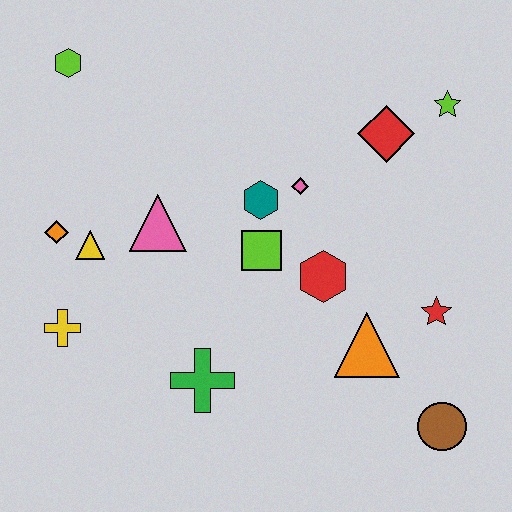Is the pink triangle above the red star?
Yes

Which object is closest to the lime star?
The red diamond is closest to the lime star.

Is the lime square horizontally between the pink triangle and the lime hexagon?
No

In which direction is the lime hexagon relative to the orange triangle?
The lime hexagon is to the left of the orange triangle.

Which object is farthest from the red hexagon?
The lime hexagon is farthest from the red hexagon.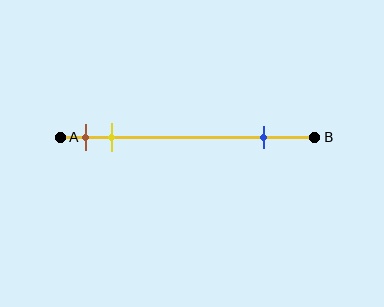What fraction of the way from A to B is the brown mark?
The brown mark is approximately 10% (0.1) of the way from A to B.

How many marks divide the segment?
There are 3 marks dividing the segment.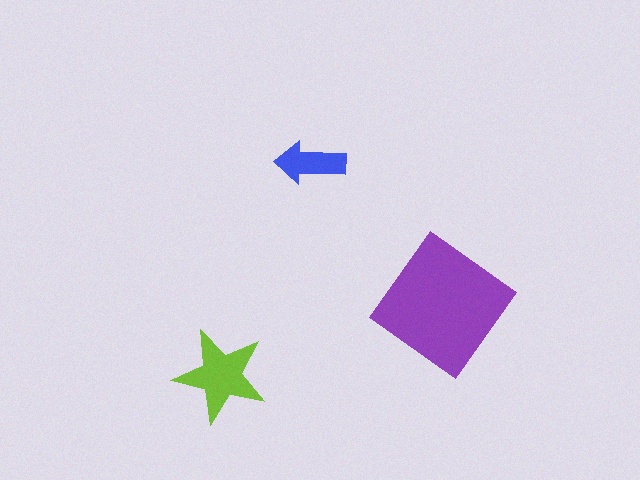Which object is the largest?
The purple diamond.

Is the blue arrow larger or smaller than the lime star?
Smaller.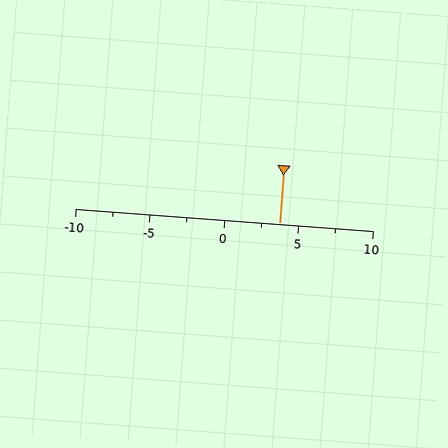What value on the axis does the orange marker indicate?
The marker indicates approximately 3.8.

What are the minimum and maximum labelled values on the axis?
The axis runs from -10 to 10.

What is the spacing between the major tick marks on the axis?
The major ticks are spaced 5 apart.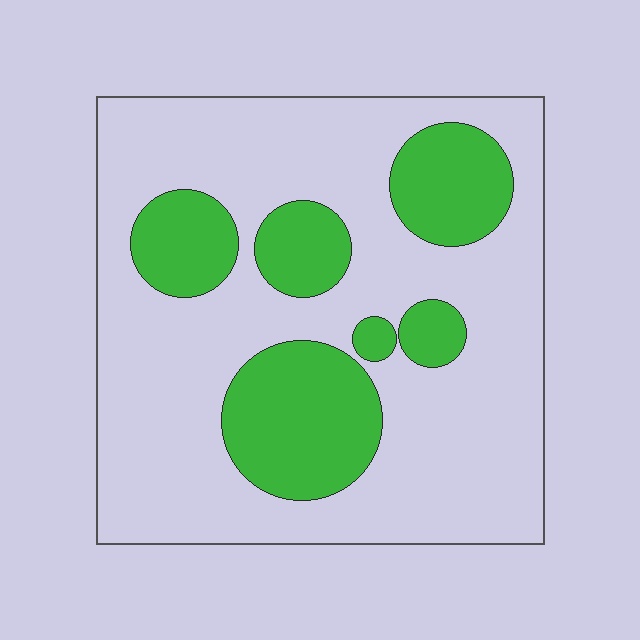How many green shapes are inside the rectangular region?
6.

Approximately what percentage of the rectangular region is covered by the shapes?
Approximately 25%.